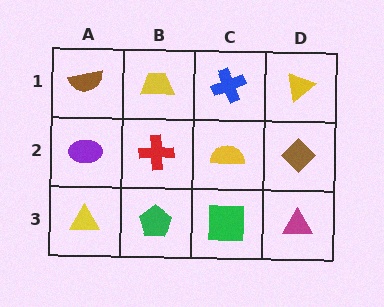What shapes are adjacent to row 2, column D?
A yellow triangle (row 1, column D), a magenta triangle (row 3, column D), a yellow semicircle (row 2, column C).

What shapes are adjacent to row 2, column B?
A yellow trapezoid (row 1, column B), a green pentagon (row 3, column B), a purple ellipse (row 2, column A), a yellow semicircle (row 2, column C).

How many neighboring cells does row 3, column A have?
2.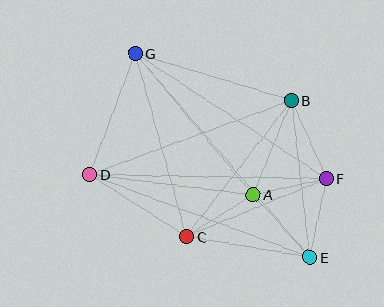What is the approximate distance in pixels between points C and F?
The distance between C and F is approximately 151 pixels.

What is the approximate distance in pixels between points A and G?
The distance between A and G is approximately 184 pixels.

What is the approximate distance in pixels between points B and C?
The distance between B and C is approximately 172 pixels.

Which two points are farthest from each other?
Points E and G are farthest from each other.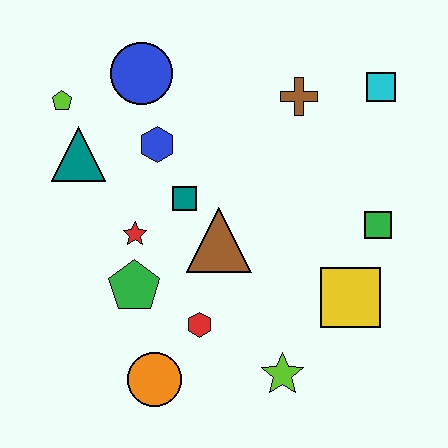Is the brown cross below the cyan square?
Yes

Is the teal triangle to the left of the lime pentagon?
No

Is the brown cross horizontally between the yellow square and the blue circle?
Yes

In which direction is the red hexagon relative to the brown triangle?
The red hexagon is below the brown triangle.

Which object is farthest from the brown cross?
The orange circle is farthest from the brown cross.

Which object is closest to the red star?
The green pentagon is closest to the red star.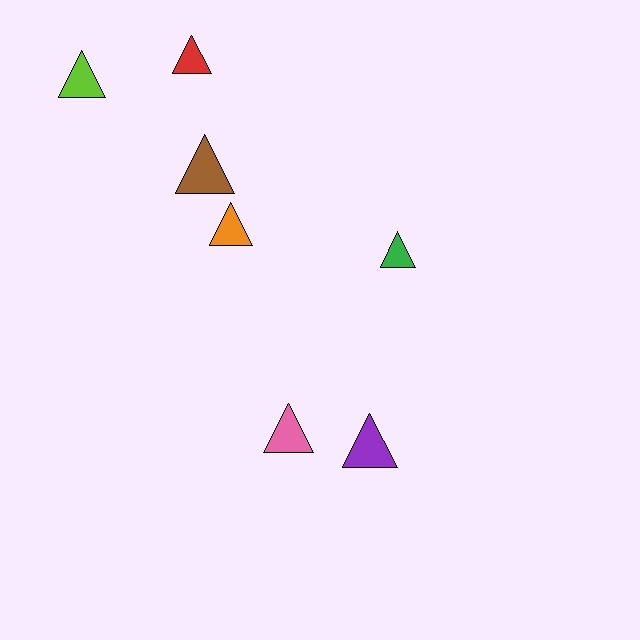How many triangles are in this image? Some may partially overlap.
There are 7 triangles.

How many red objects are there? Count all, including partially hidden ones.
There is 1 red object.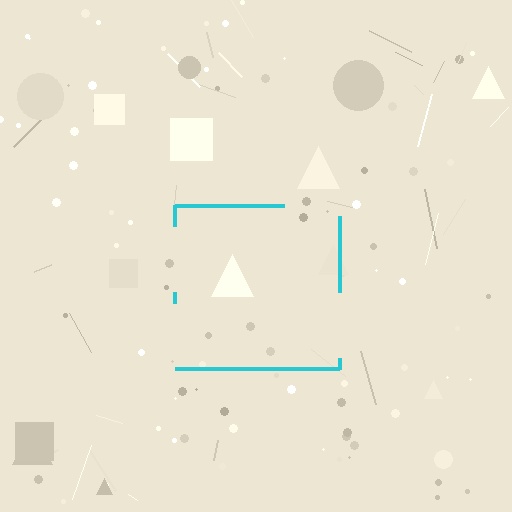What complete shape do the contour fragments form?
The contour fragments form a square.